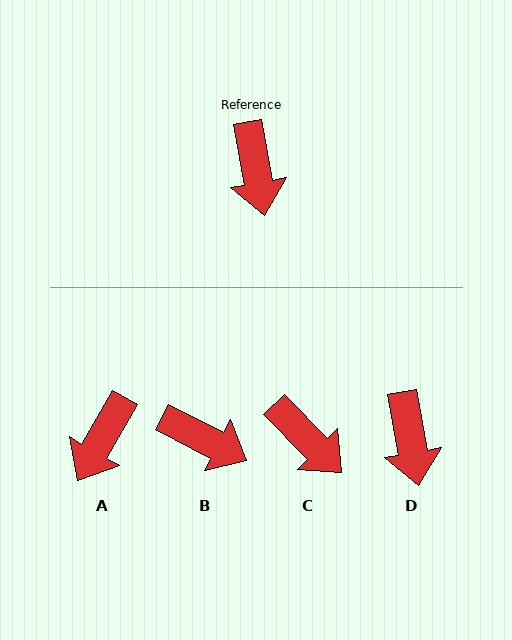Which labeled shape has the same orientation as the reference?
D.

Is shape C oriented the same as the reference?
No, it is off by about 34 degrees.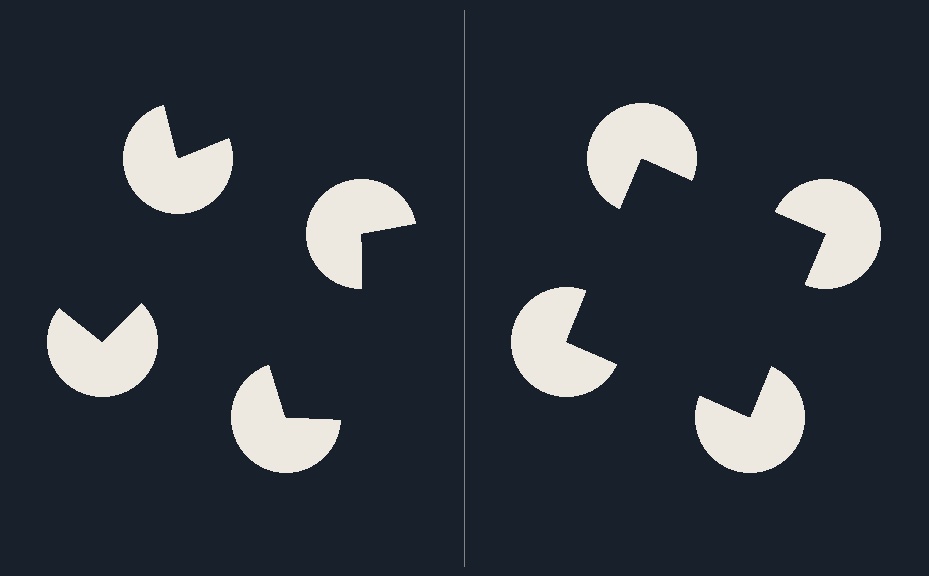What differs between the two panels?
The pac-man discs are positioned identically on both sides; only the wedge orientations differ. On the right they align to a square; on the left they are misaligned.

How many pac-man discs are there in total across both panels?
8 — 4 on each side.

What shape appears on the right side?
An illusory square.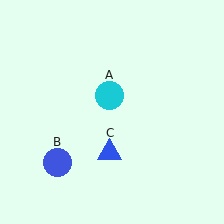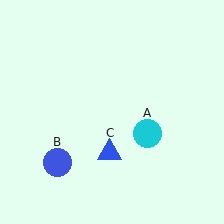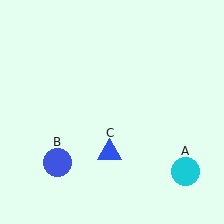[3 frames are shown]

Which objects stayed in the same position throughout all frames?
Blue circle (object B) and blue triangle (object C) remained stationary.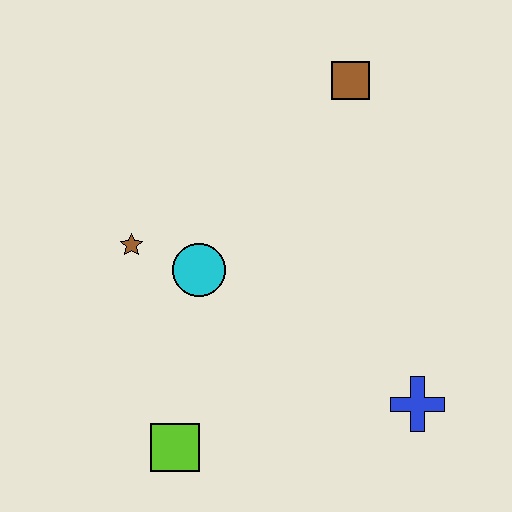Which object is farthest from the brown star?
The blue cross is farthest from the brown star.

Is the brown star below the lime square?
No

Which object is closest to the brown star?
The cyan circle is closest to the brown star.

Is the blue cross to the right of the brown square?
Yes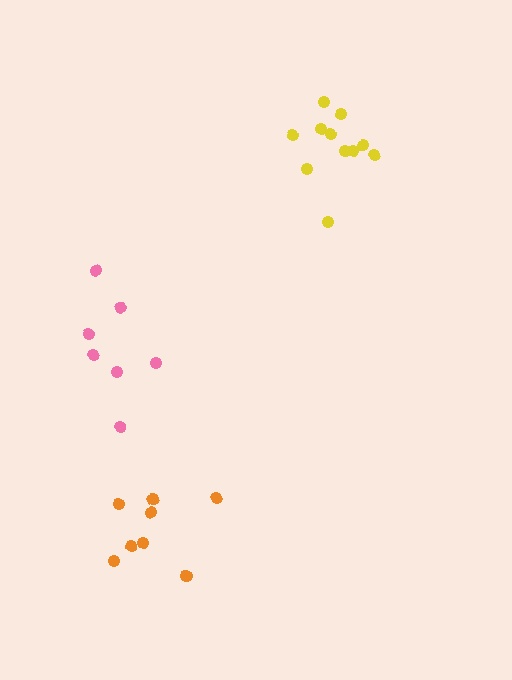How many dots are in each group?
Group 1: 7 dots, Group 2: 8 dots, Group 3: 11 dots (26 total).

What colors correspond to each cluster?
The clusters are colored: pink, orange, yellow.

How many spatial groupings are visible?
There are 3 spatial groupings.